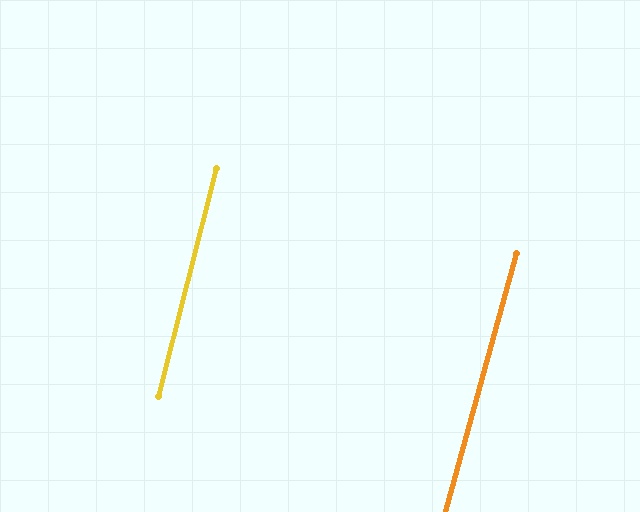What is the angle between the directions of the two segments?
Approximately 1 degree.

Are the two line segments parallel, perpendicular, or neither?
Parallel — their directions differ by only 1.1°.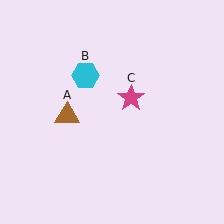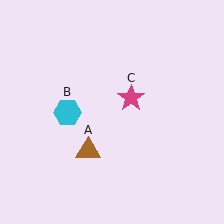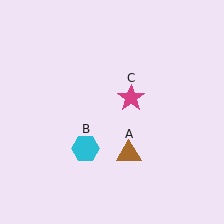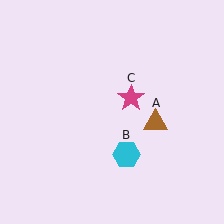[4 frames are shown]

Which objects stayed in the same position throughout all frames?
Magenta star (object C) remained stationary.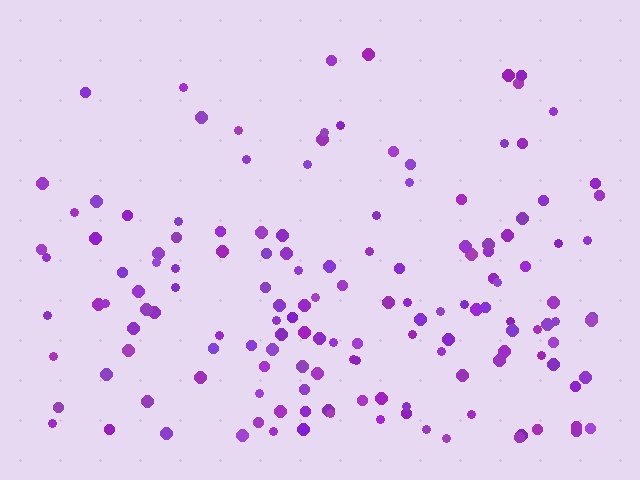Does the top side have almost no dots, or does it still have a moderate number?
Still a moderate number, just noticeably fewer than the bottom.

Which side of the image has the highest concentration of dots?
The bottom.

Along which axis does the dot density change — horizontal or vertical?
Vertical.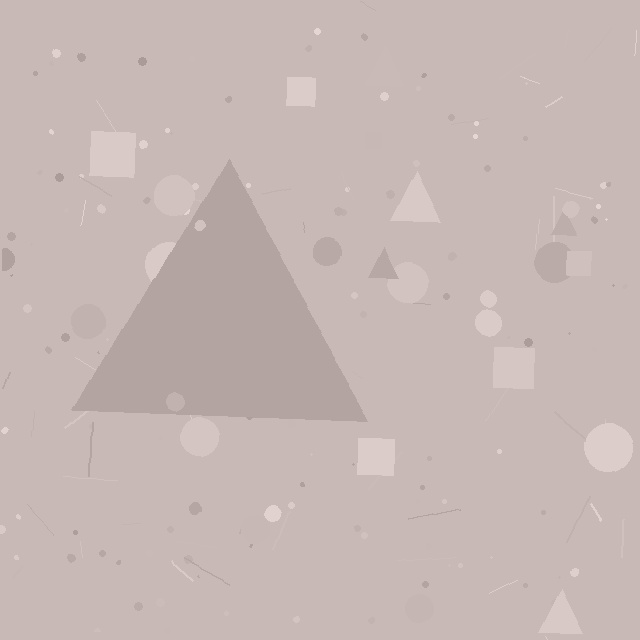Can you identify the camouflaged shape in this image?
The camouflaged shape is a triangle.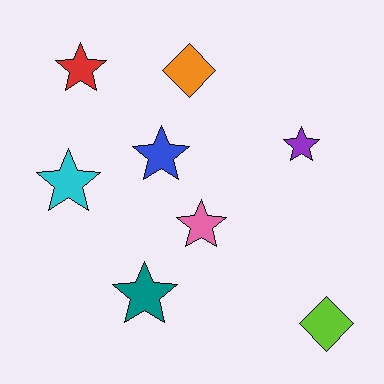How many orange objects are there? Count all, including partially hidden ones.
There is 1 orange object.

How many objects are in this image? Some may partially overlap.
There are 8 objects.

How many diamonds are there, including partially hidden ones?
There are 2 diamonds.